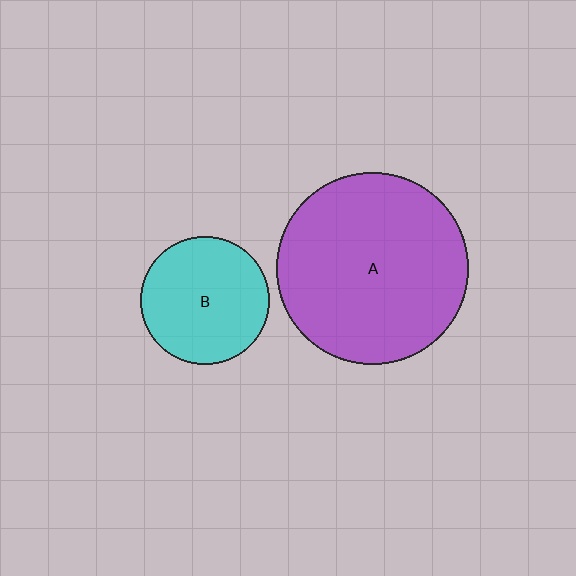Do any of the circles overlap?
No, none of the circles overlap.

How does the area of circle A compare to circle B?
Approximately 2.2 times.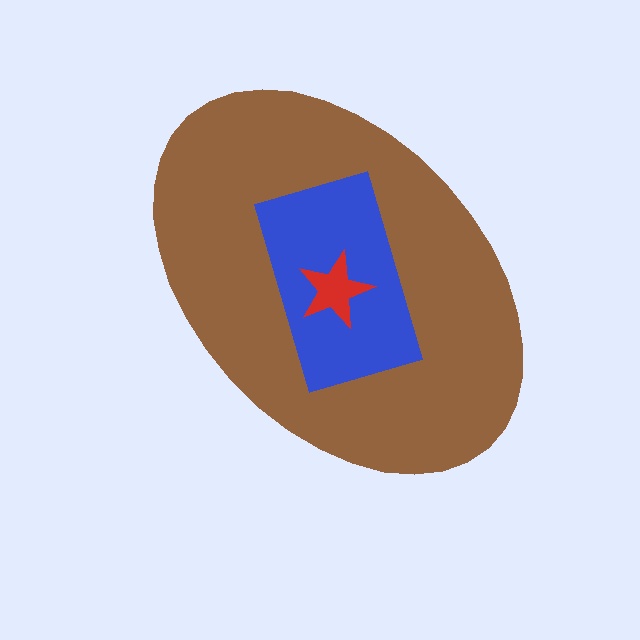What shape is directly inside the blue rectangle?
The red star.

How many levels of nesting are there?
3.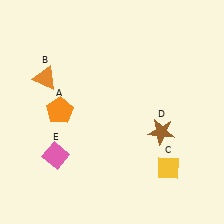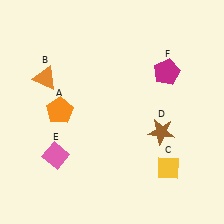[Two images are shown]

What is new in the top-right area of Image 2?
A magenta pentagon (F) was added in the top-right area of Image 2.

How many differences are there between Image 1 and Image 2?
There is 1 difference between the two images.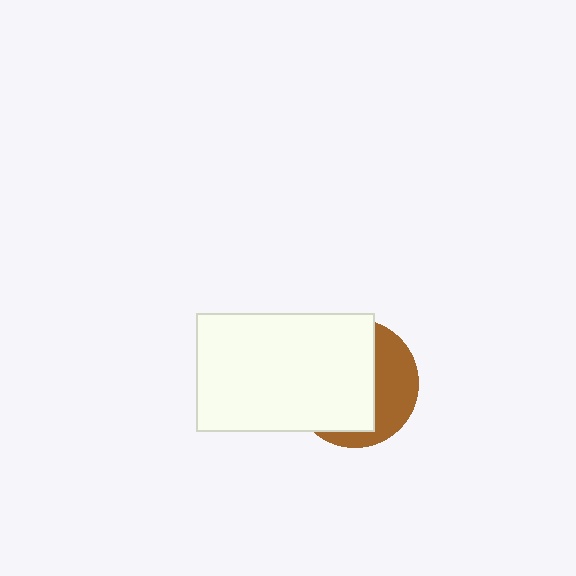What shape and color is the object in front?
The object in front is a white rectangle.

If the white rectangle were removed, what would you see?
You would see the complete brown circle.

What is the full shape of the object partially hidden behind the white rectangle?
The partially hidden object is a brown circle.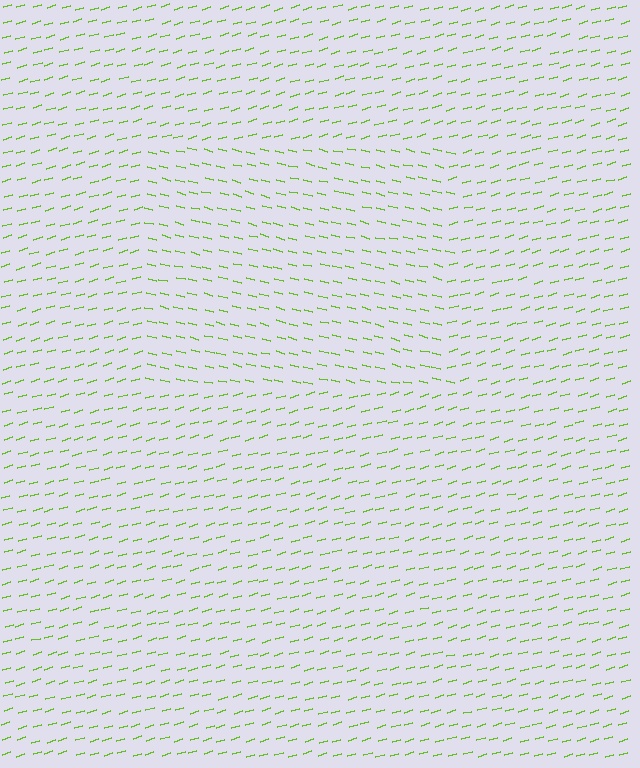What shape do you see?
I see a rectangle.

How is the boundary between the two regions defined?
The boundary is defined purely by a change in line orientation (approximately 30 degrees difference). All lines are the same color and thickness.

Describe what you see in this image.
The image is filled with small lime line segments. A rectangle region in the image has lines oriented differently from the surrounding lines, creating a visible texture boundary.